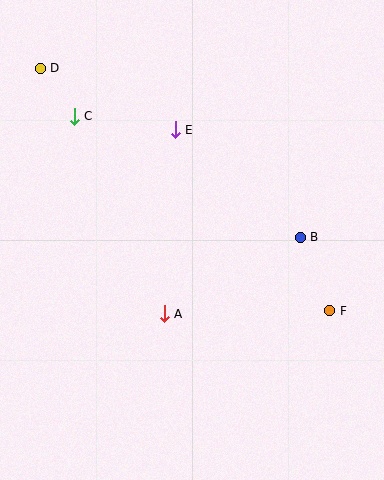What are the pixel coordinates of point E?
Point E is at (175, 130).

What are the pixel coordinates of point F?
Point F is at (330, 311).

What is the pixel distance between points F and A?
The distance between F and A is 165 pixels.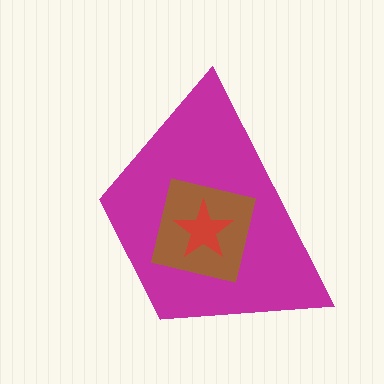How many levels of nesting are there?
3.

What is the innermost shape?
The red star.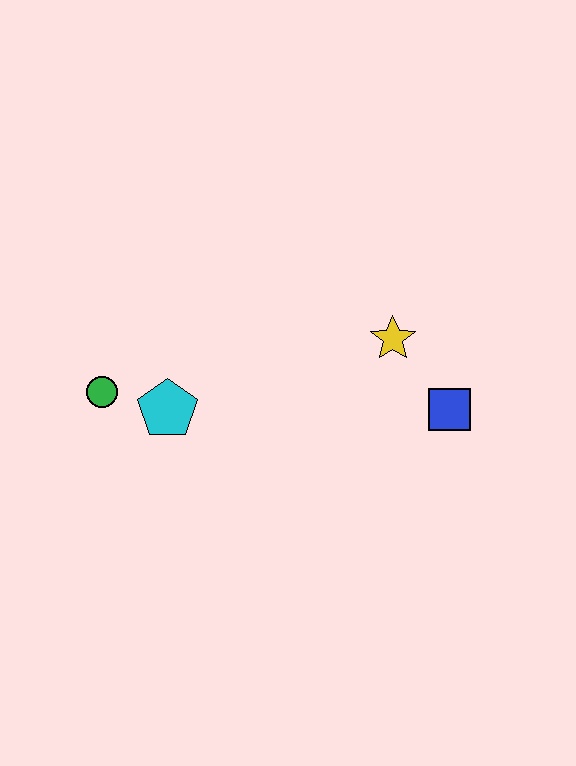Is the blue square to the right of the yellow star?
Yes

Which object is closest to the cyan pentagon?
The green circle is closest to the cyan pentagon.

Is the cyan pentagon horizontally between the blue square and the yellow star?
No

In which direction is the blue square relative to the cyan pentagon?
The blue square is to the right of the cyan pentagon.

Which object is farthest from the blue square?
The green circle is farthest from the blue square.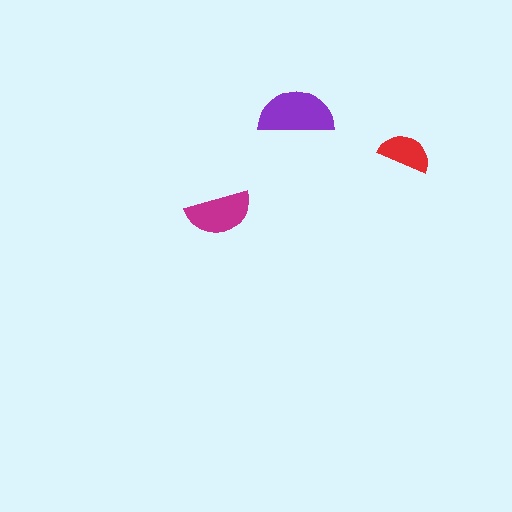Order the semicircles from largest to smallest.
the purple one, the magenta one, the red one.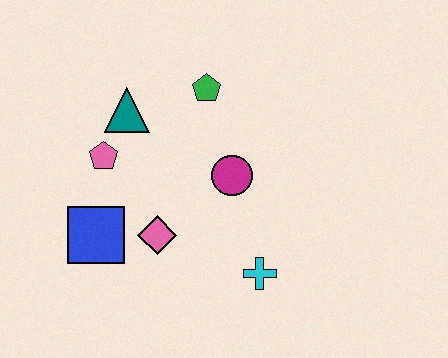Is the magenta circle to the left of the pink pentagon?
No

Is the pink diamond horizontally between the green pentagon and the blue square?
Yes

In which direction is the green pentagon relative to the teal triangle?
The green pentagon is to the right of the teal triangle.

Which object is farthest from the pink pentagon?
The cyan cross is farthest from the pink pentagon.